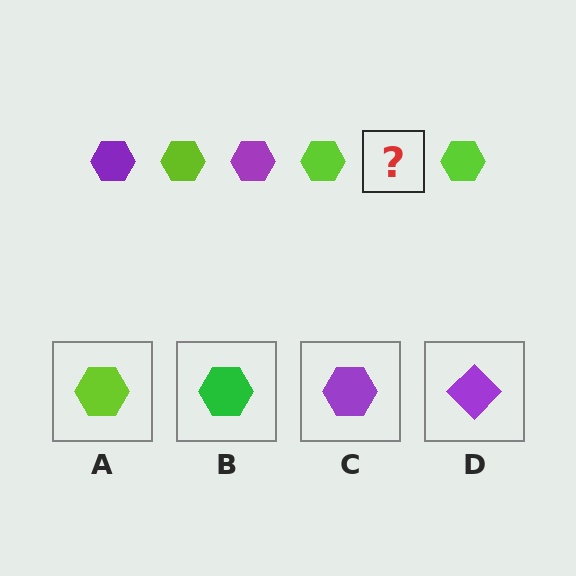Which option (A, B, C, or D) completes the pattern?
C.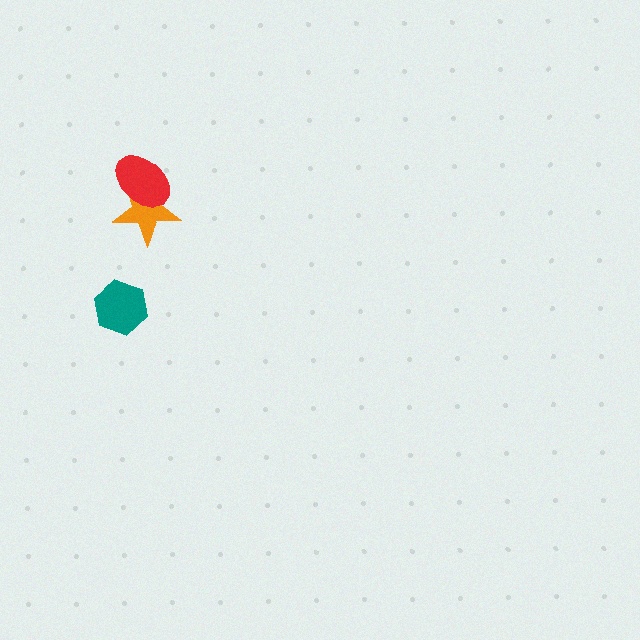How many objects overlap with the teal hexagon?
0 objects overlap with the teal hexagon.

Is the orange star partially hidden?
Yes, it is partially covered by another shape.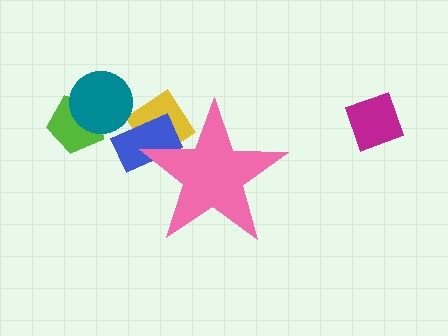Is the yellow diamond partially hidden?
Yes, the yellow diamond is partially hidden behind the pink star.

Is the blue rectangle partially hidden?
Yes, the blue rectangle is partially hidden behind the pink star.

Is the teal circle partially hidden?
No, the teal circle is fully visible.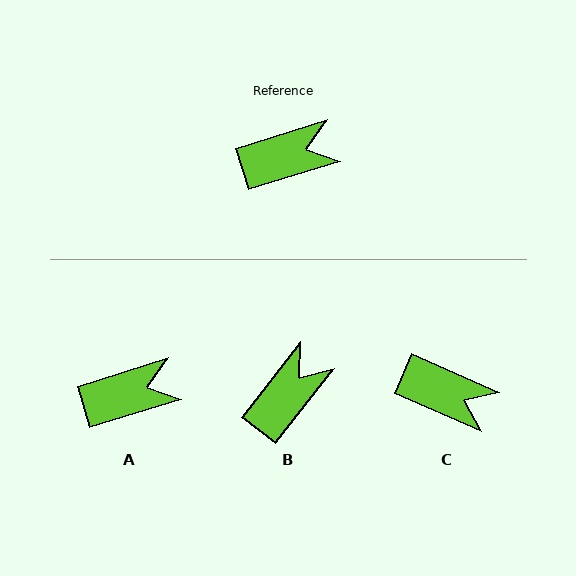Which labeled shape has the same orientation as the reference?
A.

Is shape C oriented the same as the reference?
No, it is off by about 41 degrees.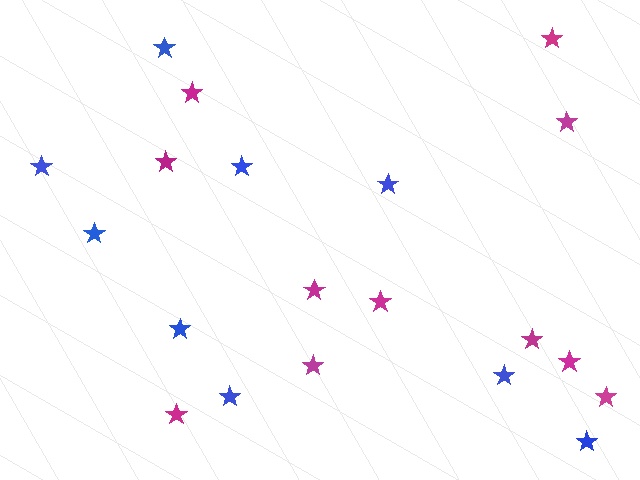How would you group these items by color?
There are 2 groups: one group of blue stars (9) and one group of magenta stars (11).